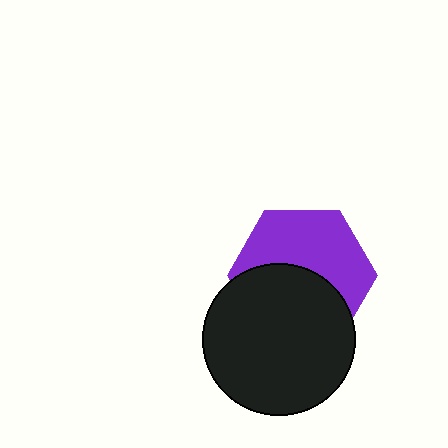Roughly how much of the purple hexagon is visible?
About half of it is visible (roughly 52%).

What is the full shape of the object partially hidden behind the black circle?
The partially hidden object is a purple hexagon.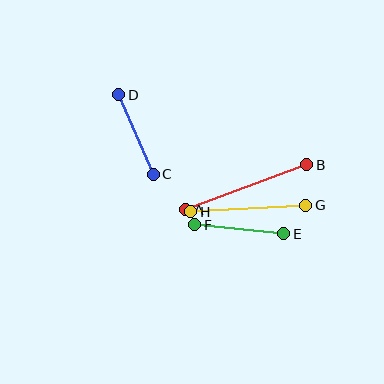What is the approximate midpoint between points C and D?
The midpoint is at approximately (136, 134) pixels.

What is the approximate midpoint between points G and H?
The midpoint is at approximately (248, 209) pixels.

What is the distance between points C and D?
The distance is approximately 87 pixels.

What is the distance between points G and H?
The distance is approximately 115 pixels.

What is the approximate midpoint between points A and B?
The midpoint is at approximately (246, 187) pixels.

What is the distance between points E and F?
The distance is approximately 90 pixels.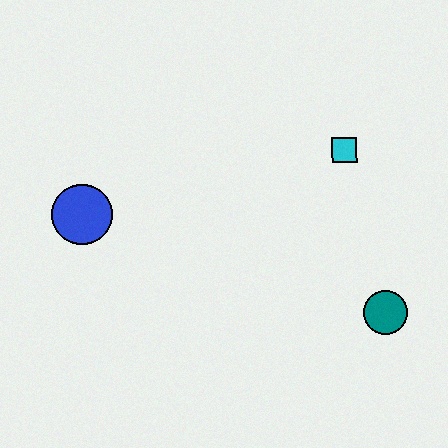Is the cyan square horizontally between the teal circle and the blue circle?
Yes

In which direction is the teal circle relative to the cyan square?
The teal circle is below the cyan square.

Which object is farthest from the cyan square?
The blue circle is farthest from the cyan square.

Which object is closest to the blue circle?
The cyan square is closest to the blue circle.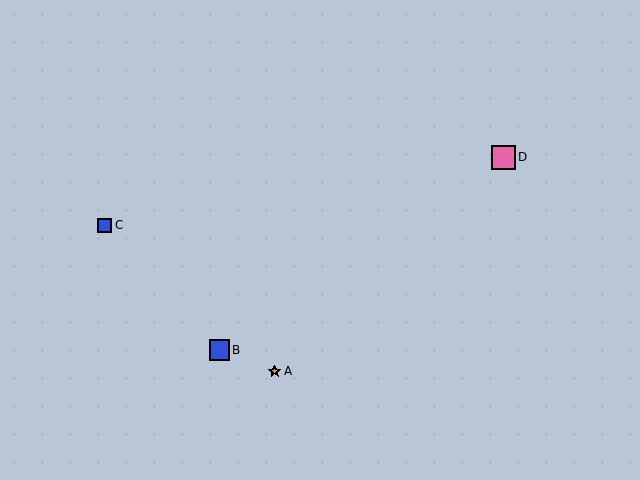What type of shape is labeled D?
Shape D is a pink square.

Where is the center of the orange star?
The center of the orange star is at (275, 371).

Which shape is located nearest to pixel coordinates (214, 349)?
The blue square (labeled B) at (219, 350) is nearest to that location.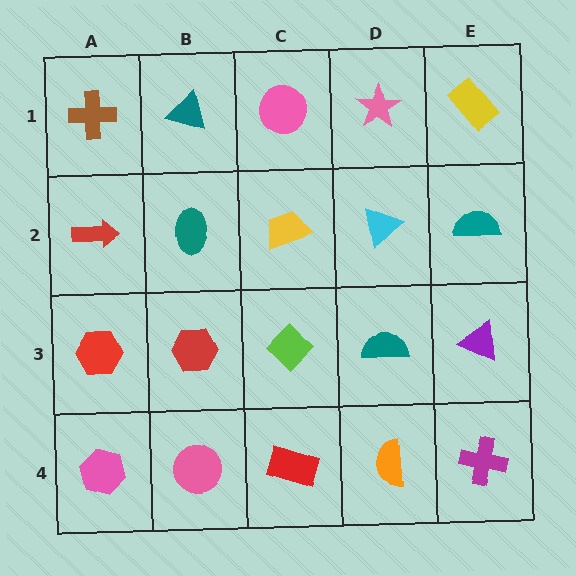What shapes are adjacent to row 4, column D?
A teal semicircle (row 3, column D), a red rectangle (row 4, column C), a magenta cross (row 4, column E).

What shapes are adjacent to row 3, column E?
A teal semicircle (row 2, column E), a magenta cross (row 4, column E), a teal semicircle (row 3, column D).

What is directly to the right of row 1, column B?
A pink circle.